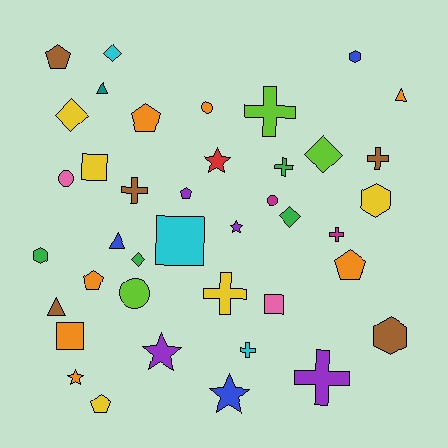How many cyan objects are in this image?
There are 3 cyan objects.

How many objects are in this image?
There are 40 objects.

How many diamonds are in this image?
There are 5 diamonds.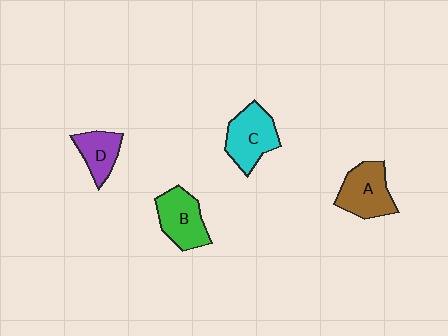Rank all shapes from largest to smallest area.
From largest to smallest: C (cyan), A (brown), B (green), D (purple).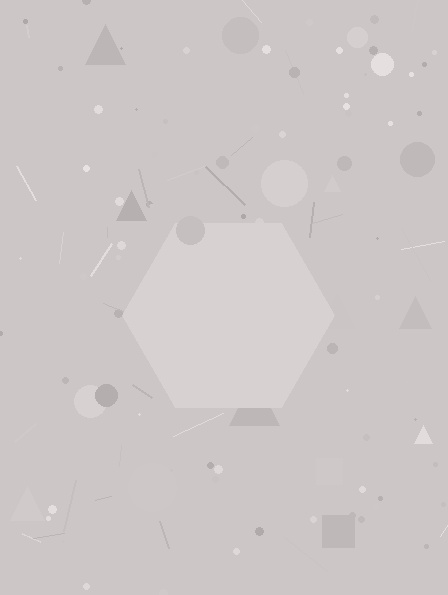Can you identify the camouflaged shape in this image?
The camouflaged shape is a hexagon.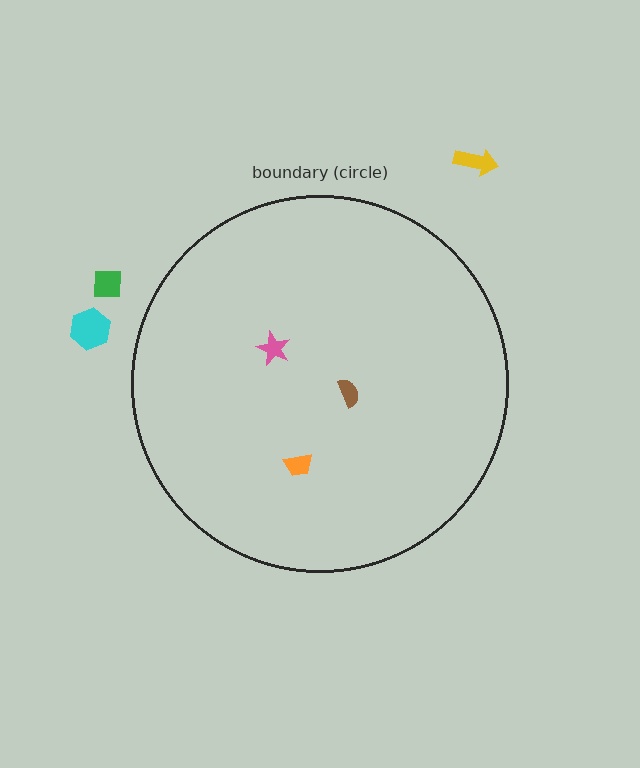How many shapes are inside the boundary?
3 inside, 3 outside.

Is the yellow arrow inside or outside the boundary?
Outside.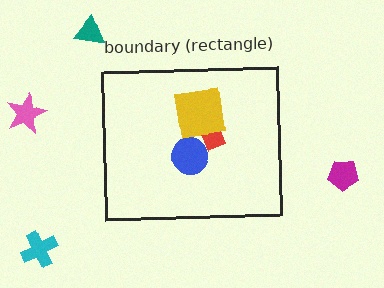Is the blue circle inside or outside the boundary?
Inside.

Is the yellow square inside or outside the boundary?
Inside.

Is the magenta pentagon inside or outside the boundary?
Outside.